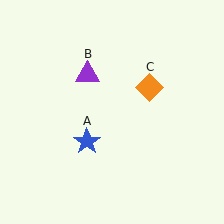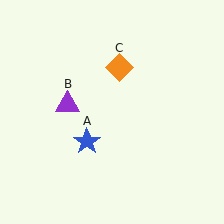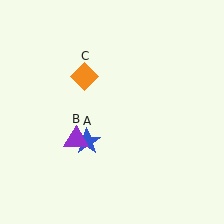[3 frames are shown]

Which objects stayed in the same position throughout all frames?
Blue star (object A) remained stationary.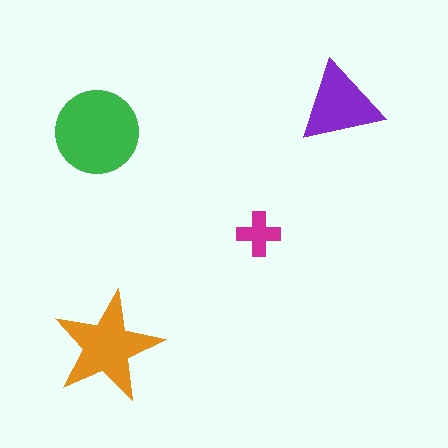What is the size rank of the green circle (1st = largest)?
1st.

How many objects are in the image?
There are 4 objects in the image.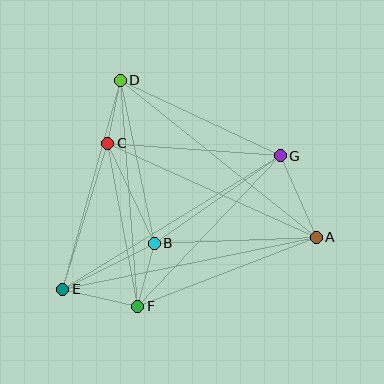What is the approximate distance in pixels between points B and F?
The distance between B and F is approximately 65 pixels.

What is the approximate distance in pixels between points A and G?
The distance between A and G is approximately 89 pixels.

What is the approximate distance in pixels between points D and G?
The distance between D and G is approximately 177 pixels.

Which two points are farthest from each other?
Points A and E are farthest from each other.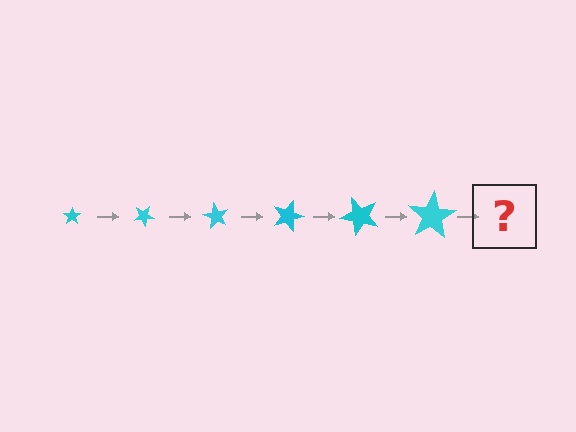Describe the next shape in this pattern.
It should be a star, larger than the previous one and rotated 180 degrees from the start.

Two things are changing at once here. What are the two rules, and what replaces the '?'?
The two rules are that the star grows larger each step and it rotates 30 degrees each step. The '?' should be a star, larger than the previous one and rotated 180 degrees from the start.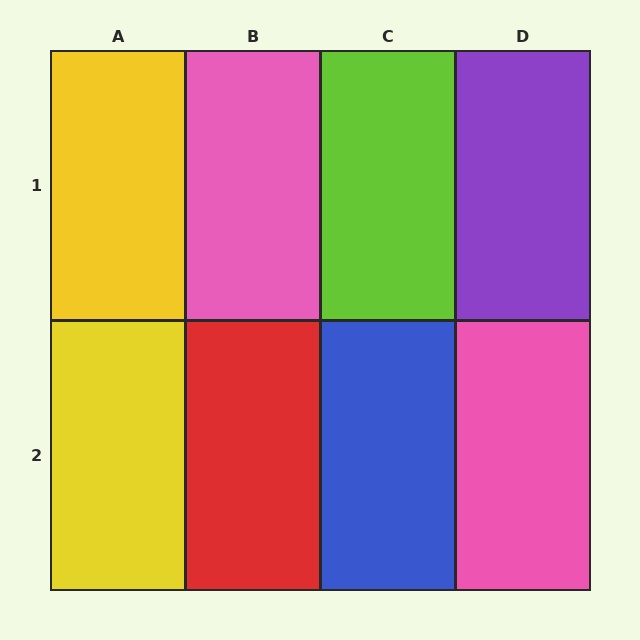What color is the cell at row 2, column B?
Red.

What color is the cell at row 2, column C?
Blue.